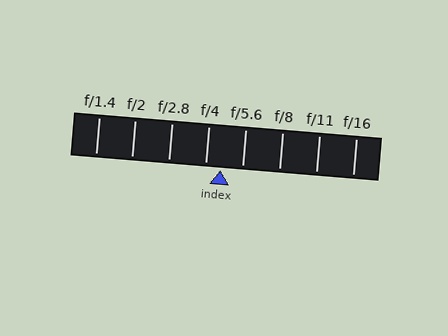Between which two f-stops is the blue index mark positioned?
The index mark is between f/4 and f/5.6.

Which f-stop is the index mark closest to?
The index mark is closest to f/4.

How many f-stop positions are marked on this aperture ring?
There are 8 f-stop positions marked.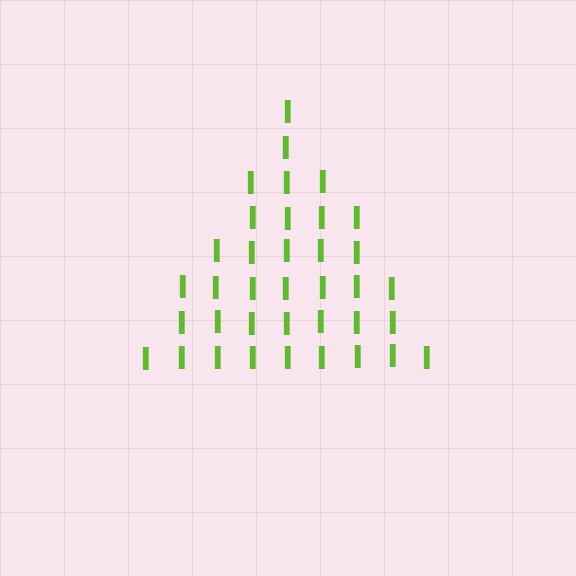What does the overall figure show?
The overall figure shows a triangle.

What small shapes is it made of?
It is made of small letter I's.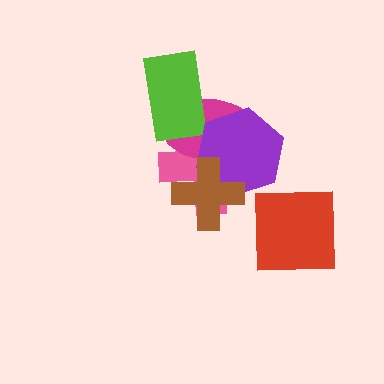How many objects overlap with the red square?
0 objects overlap with the red square.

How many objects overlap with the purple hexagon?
3 objects overlap with the purple hexagon.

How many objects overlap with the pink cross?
4 objects overlap with the pink cross.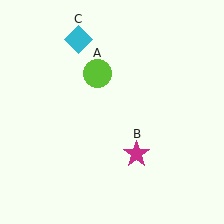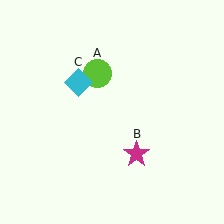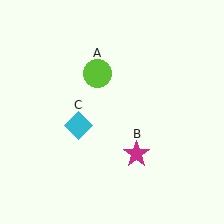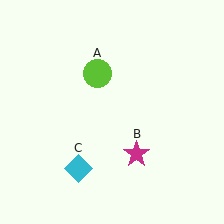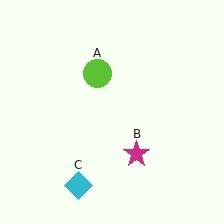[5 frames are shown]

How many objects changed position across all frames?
1 object changed position: cyan diamond (object C).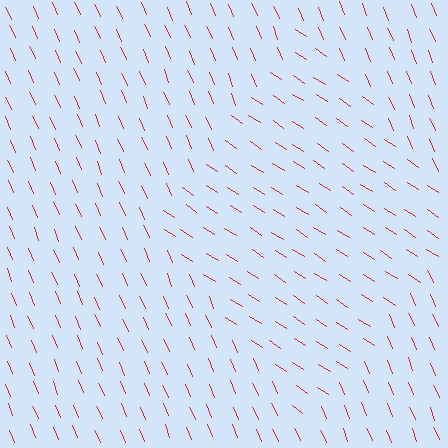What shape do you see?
I see a diamond.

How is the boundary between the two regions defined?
The boundary is defined purely by a change in line orientation (approximately 34 degrees difference). All lines are the same color and thickness.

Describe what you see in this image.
The image is filled with small red line segments. A diamond region in the image has lines oriented differently from the surrounding lines, creating a visible texture boundary.